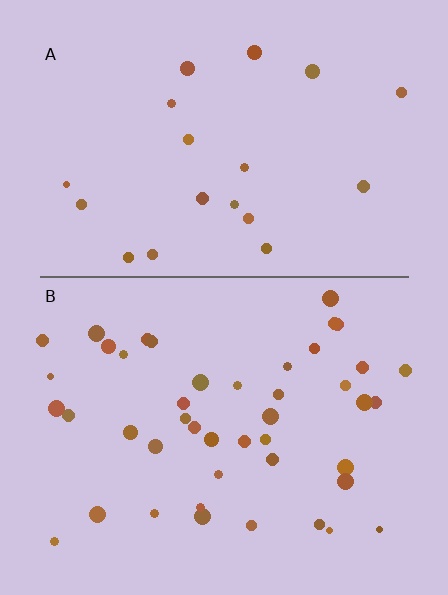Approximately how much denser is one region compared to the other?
Approximately 2.3× — region B over region A.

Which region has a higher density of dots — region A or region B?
B (the bottom).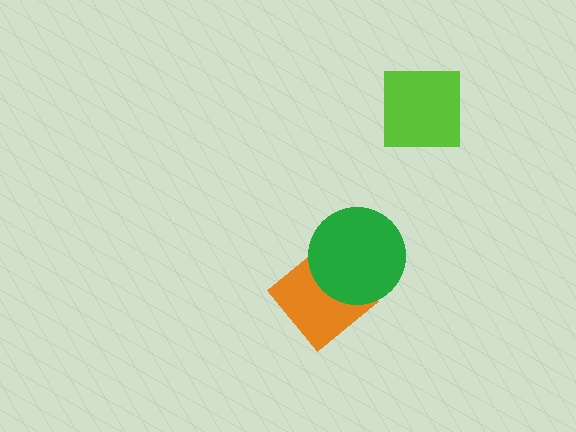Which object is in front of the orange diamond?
The green circle is in front of the orange diamond.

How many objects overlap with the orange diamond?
1 object overlaps with the orange diamond.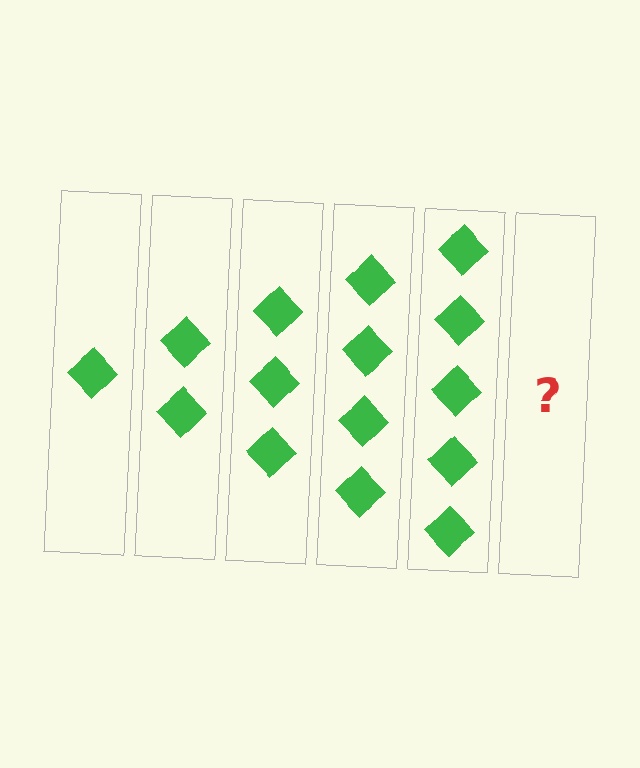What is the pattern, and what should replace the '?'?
The pattern is that each step adds one more diamond. The '?' should be 6 diamonds.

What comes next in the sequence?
The next element should be 6 diamonds.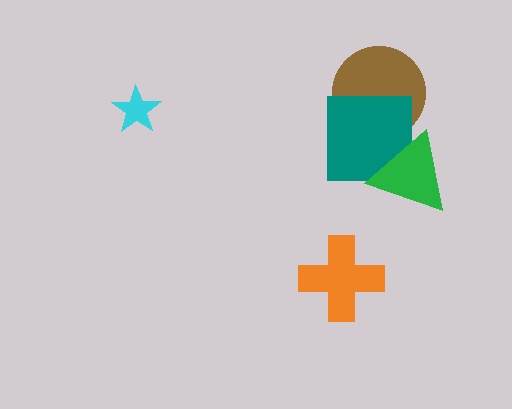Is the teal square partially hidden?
Yes, it is partially covered by another shape.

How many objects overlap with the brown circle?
1 object overlaps with the brown circle.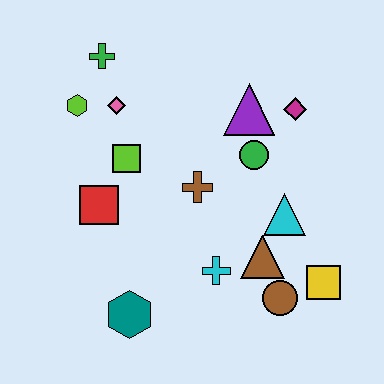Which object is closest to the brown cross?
The green circle is closest to the brown cross.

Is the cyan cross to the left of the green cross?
No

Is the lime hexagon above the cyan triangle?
Yes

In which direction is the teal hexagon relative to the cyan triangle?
The teal hexagon is to the left of the cyan triangle.